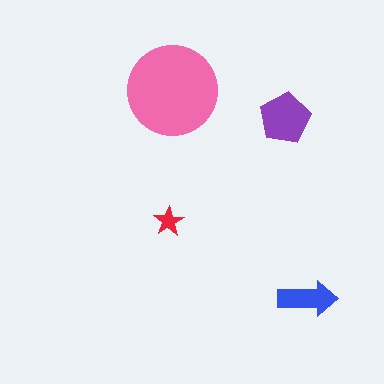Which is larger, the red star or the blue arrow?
The blue arrow.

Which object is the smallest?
The red star.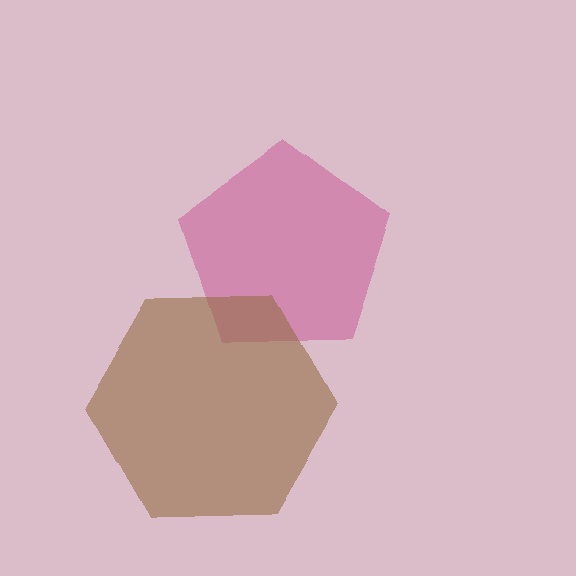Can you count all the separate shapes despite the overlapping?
Yes, there are 2 separate shapes.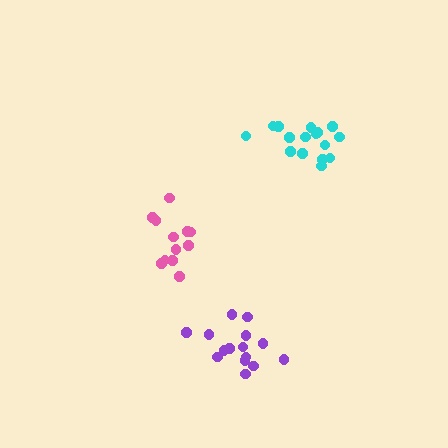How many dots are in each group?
Group 1: 12 dots, Group 2: 15 dots, Group 3: 16 dots (43 total).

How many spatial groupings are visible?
There are 3 spatial groupings.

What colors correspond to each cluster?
The clusters are colored: pink, purple, cyan.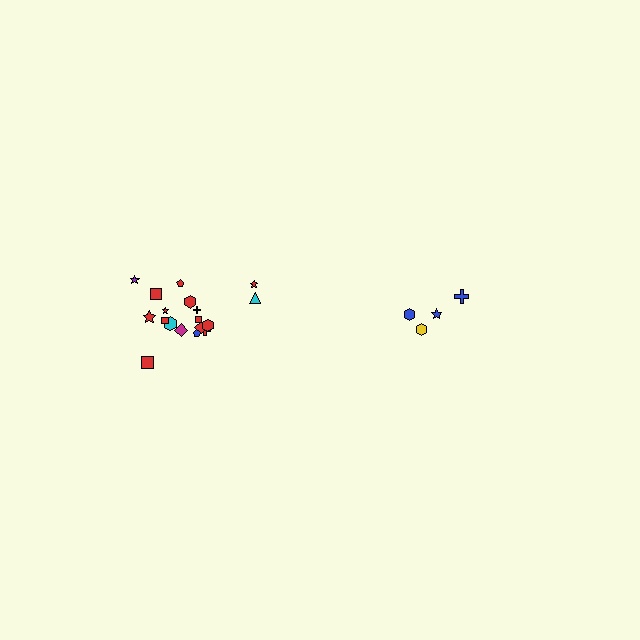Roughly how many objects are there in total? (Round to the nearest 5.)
Roughly 20 objects in total.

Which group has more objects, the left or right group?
The left group.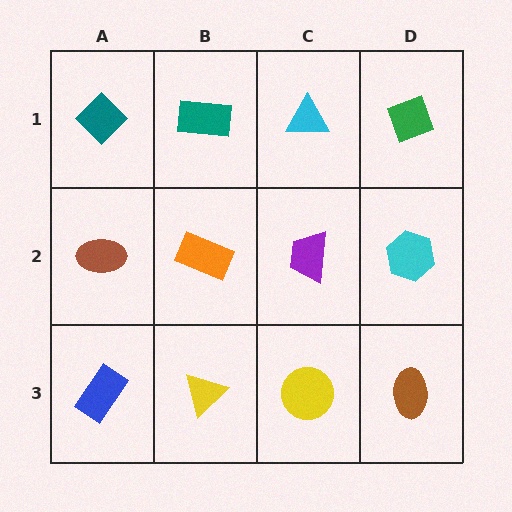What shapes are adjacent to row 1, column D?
A cyan hexagon (row 2, column D), a cyan triangle (row 1, column C).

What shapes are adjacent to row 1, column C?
A purple trapezoid (row 2, column C), a teal rectangle (row 1, column B), a green diamond (row 1, column D).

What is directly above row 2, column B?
A teal rectangle.